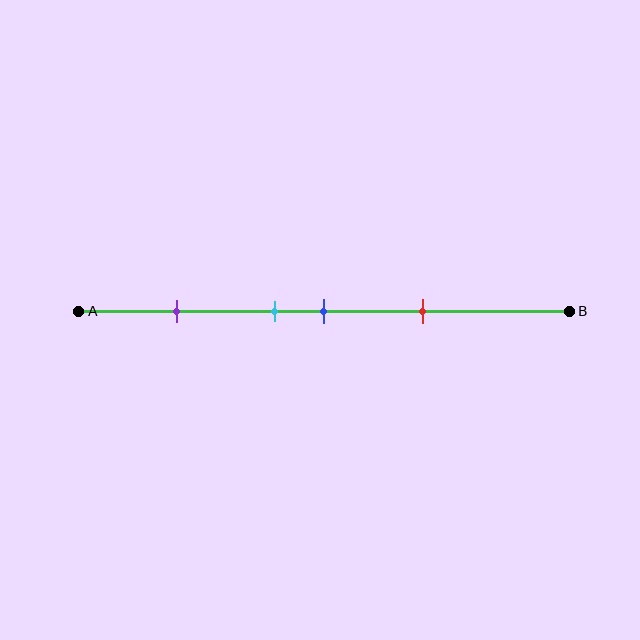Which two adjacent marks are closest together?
The cyan and blue marks are the closest adjacent pair.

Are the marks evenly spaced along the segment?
No, the marks are not evenly spaced.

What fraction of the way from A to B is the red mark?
The red mark is approximately 70% (0.7) of the way from A to B.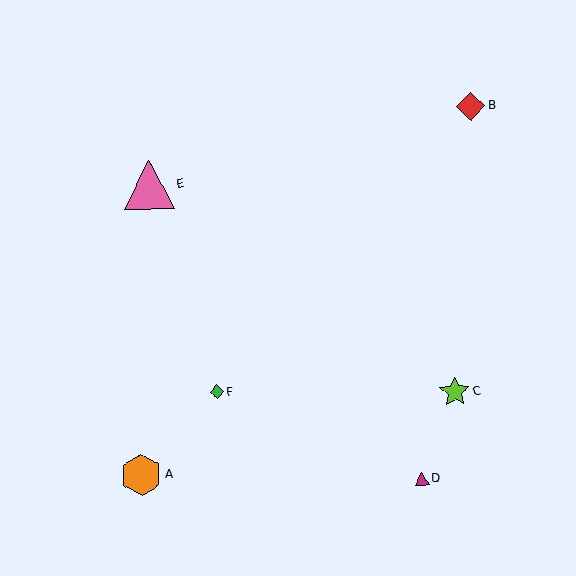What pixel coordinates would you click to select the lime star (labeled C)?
Click at (455, 392) to select the lime star C.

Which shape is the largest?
The pink triangle (labeled E) is the largest.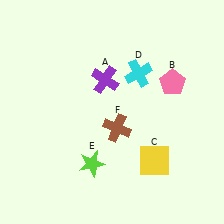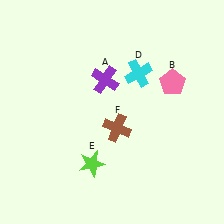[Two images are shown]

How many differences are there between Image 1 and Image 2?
There is 1 difference between the two images.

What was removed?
The yellow square (C) was removed in Image 2.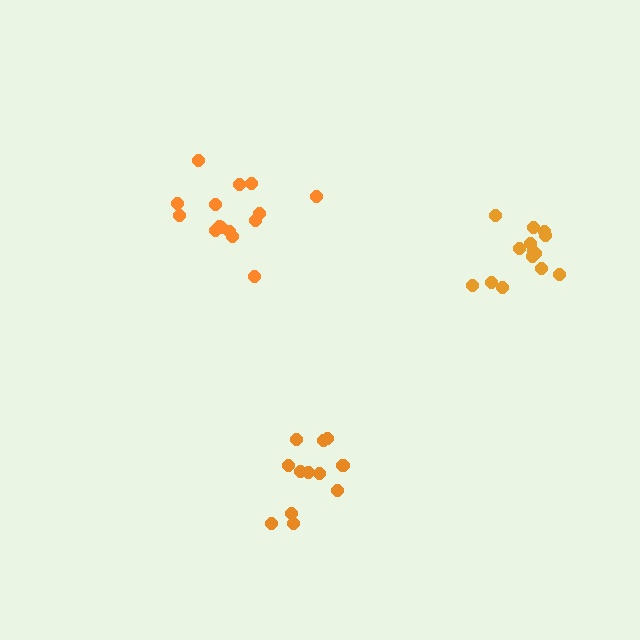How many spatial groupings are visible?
There are 3 spatial groupings.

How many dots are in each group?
Group 1: 12 dots, Group 2: 14 dots, Group 3: 15 dots (41 total).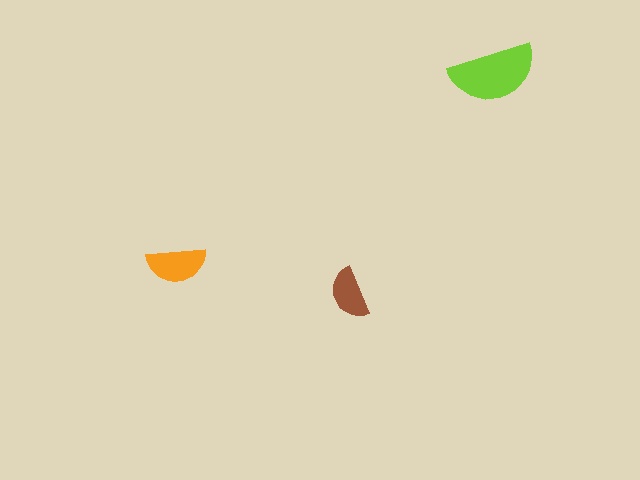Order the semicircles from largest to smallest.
the lime one, the orange one, the brown one.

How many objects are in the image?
There are 3 objects in the image.